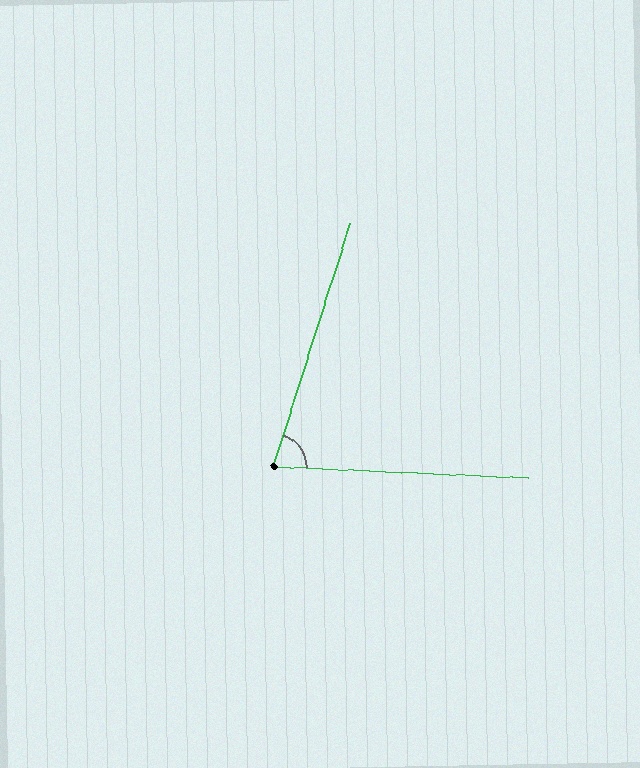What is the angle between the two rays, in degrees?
Approximately 75 degrees.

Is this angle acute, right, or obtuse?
It is acute.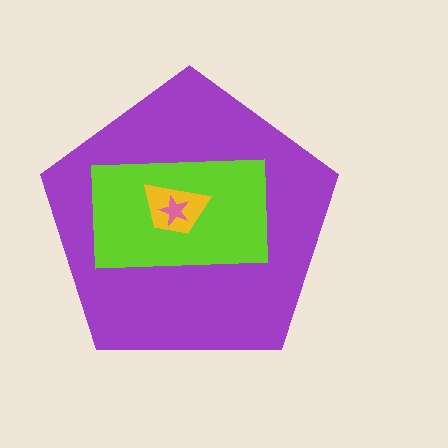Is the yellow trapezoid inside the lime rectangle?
Yes.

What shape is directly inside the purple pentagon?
The lime rectangle.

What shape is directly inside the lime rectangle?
The yellow trapezoid.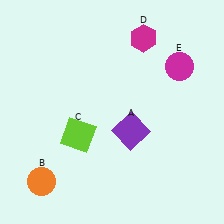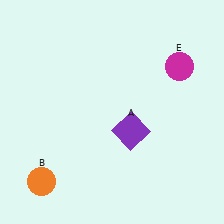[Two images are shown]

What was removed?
The magenta hexagon (D), the lime square (C) were removed in Image 2.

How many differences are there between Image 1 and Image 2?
There are 2 differences between the two images.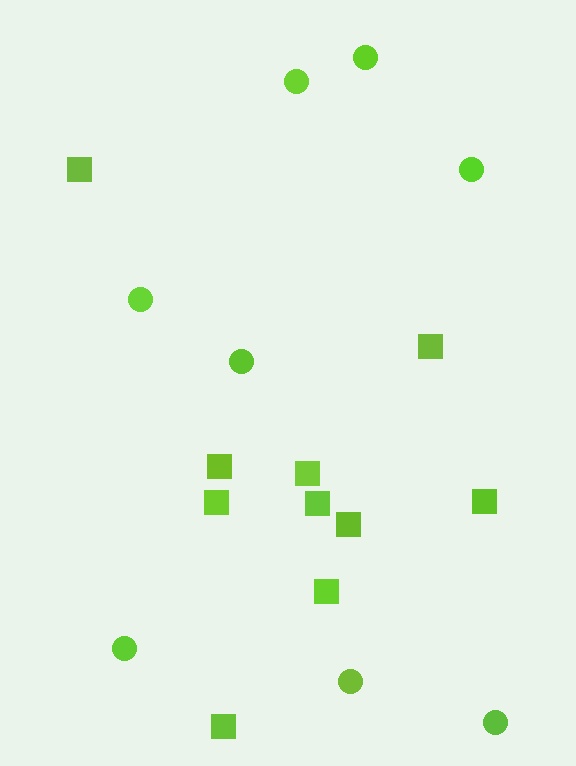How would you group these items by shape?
There are 2 groups: one group of circles (8) and one group of squares (10).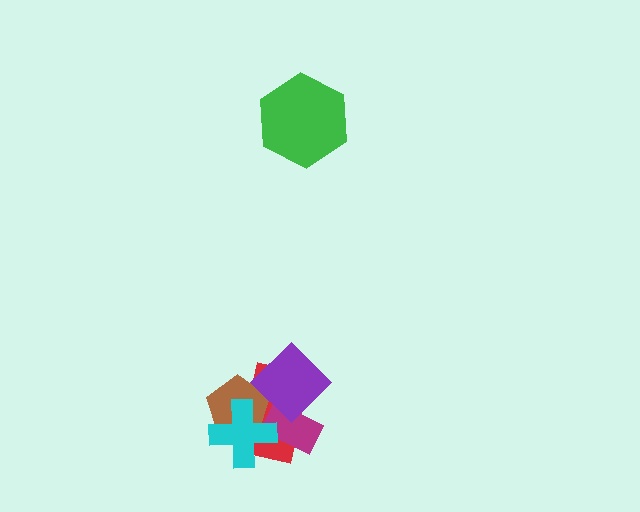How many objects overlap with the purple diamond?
3 objects overlap with the purple diamond.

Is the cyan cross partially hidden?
No, no other shape covers it.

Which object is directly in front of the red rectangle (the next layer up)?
The brown pentagon is directly in front of the red rectangle.